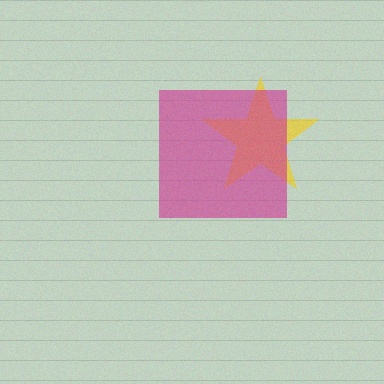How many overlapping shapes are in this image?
There are 2 overlapping shapes in the image.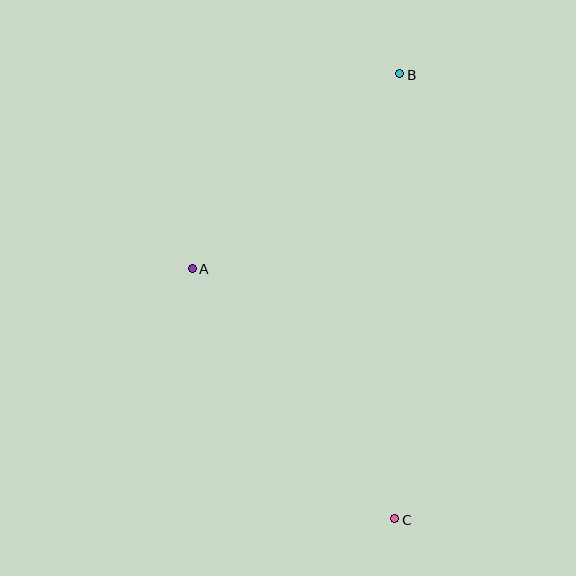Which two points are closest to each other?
Points A and B are closest to each other.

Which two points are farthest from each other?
Points B and C are farthest from each other.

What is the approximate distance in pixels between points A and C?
The distance between A and C is approximately 322 pixels.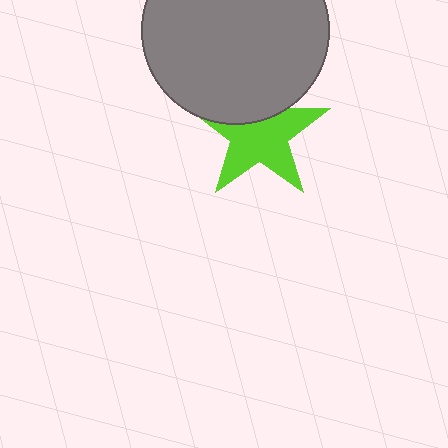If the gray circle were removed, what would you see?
You would see the complete lime star.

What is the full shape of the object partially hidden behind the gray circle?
The partially hidden object is a lime star.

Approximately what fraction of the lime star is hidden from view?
Roughly 33% of the lime star is hidden behind the gray circle.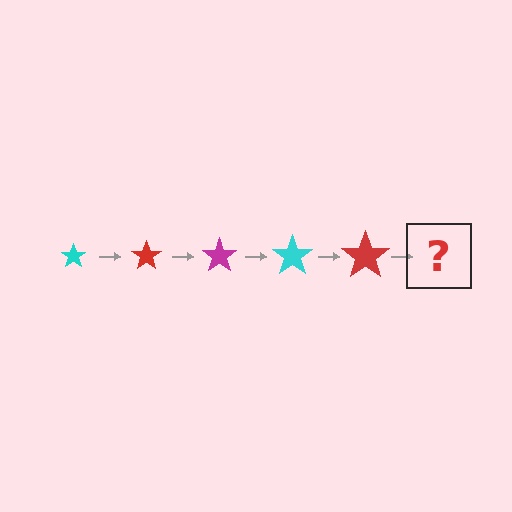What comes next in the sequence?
The next element should be a magenta star, larger than the previous one.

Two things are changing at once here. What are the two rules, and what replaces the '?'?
The two rules are that the star grows larger each step and the color cycles through cyan, red, and magenta. The '?' should be a magenta star, larger than the previous one.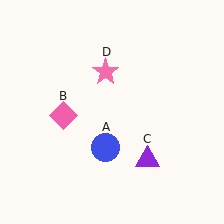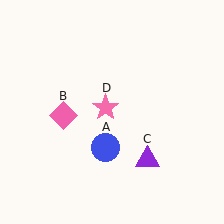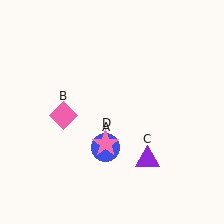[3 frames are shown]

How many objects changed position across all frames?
1 object changed position: pink star (object D).